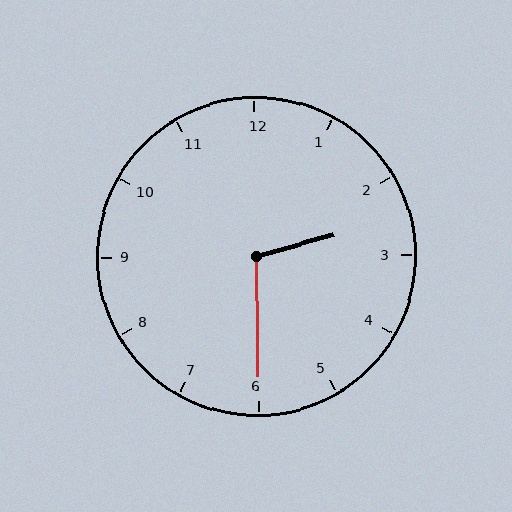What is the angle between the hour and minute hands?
Approximately 105 degrees.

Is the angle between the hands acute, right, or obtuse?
It is obtuse.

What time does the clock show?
2:30.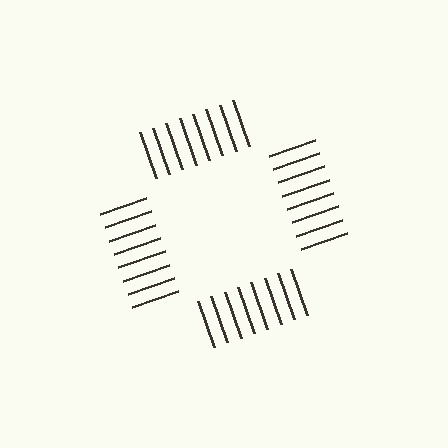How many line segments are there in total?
32 — 8 along each of the 4 edges.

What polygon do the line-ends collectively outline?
An illusory square — the line segments terminate on its edges but no continuous stroke is drawn.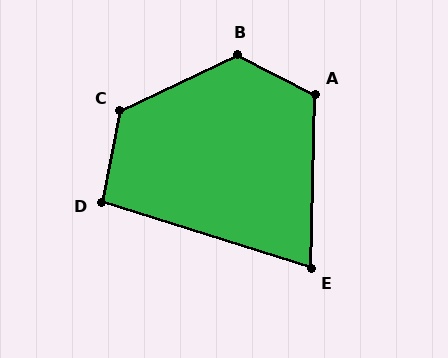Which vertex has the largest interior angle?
B, at approximately 128 degrees.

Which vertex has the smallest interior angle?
E, at approximately 74 degrees.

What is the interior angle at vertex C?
Approximately 126 degrees (obtuse).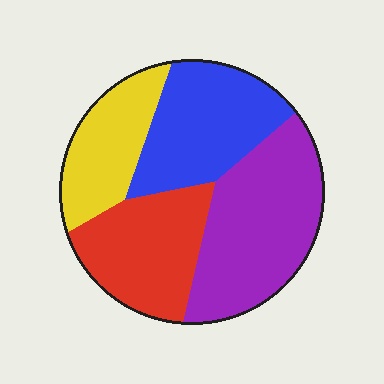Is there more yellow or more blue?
Blue.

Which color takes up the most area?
Purple, at roughly 35%.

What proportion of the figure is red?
Red covers 24% of the figure.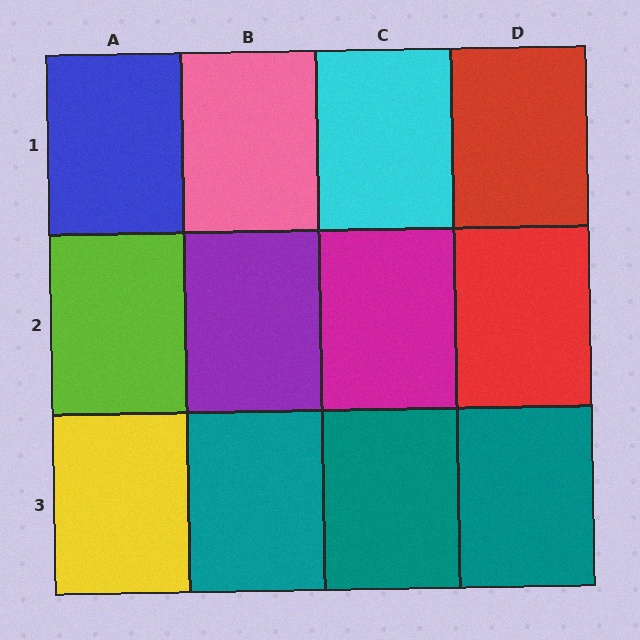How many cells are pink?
1 cell is pink.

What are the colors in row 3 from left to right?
Yellow, teal, teal, teal.